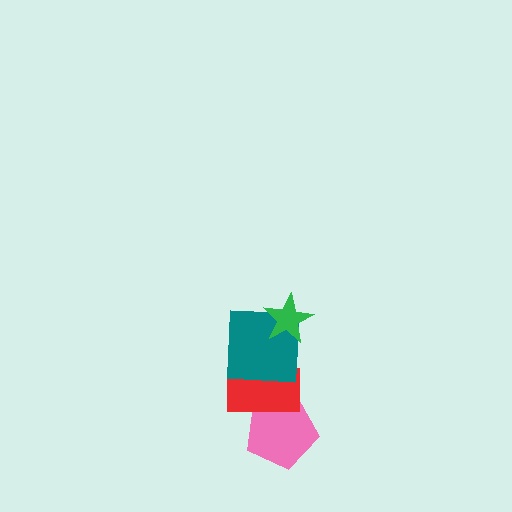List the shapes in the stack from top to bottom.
From top to bottom: the green star, the teal square, the red rectangle, the pink pentagon.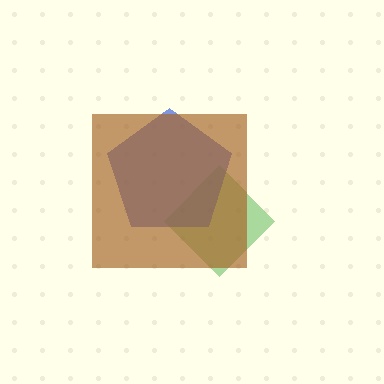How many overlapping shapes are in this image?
There are 3 overlapping shapes in the image.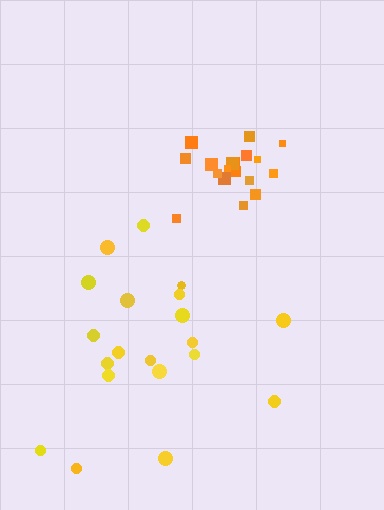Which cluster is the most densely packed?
Orange.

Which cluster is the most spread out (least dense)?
Yellow.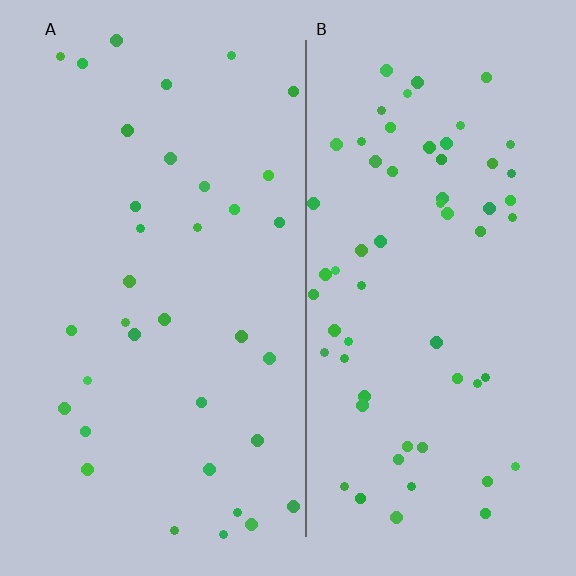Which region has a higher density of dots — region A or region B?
B (the right).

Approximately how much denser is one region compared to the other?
Approximately 1.7× — region B over region A.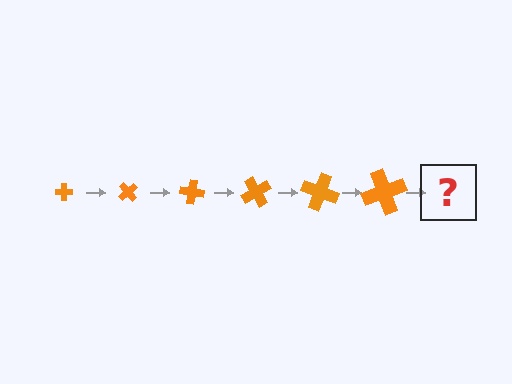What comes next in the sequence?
The next element should be a cross, larger than the previous one and rotated 300 degrees from the start.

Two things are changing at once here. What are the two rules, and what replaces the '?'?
The two rules are that the cross grows larger each step and it rotates 50 degrees each step. The '?' should be a cross, larger than the previous one and rotated 300 degrees from the start.